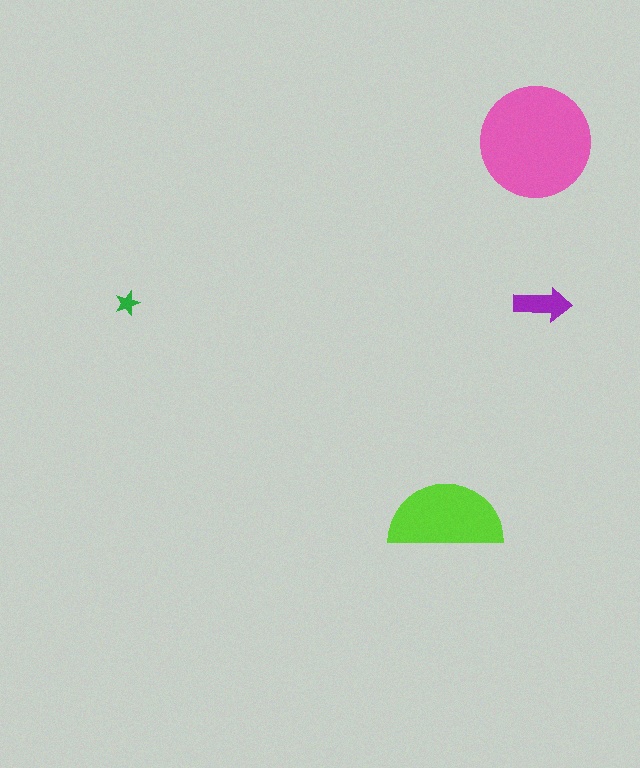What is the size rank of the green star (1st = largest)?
4th.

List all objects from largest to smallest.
The pink circle, the lime semicircle, the purple arrow, the green star.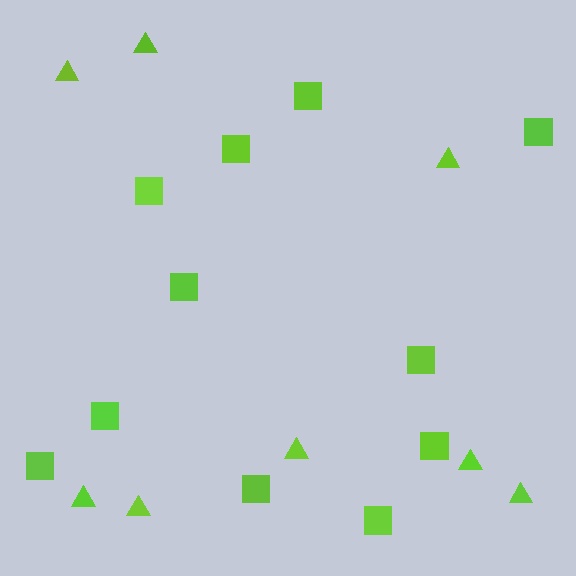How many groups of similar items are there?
There are 2 groups: one group of triangles (8) and one group of squares (11).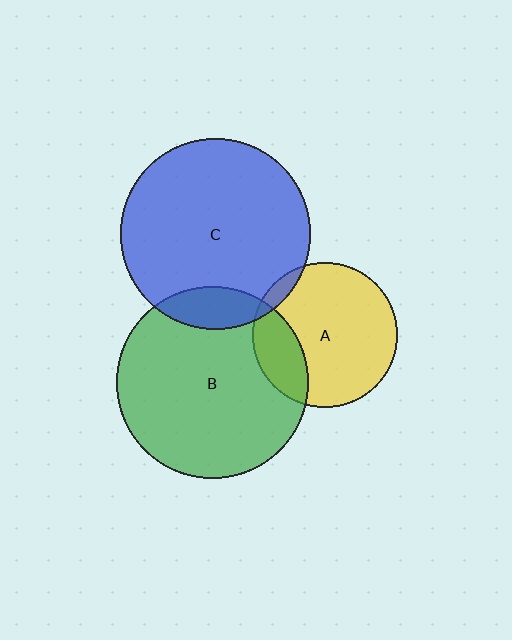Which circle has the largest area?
Circle B (green).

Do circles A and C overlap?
Yes.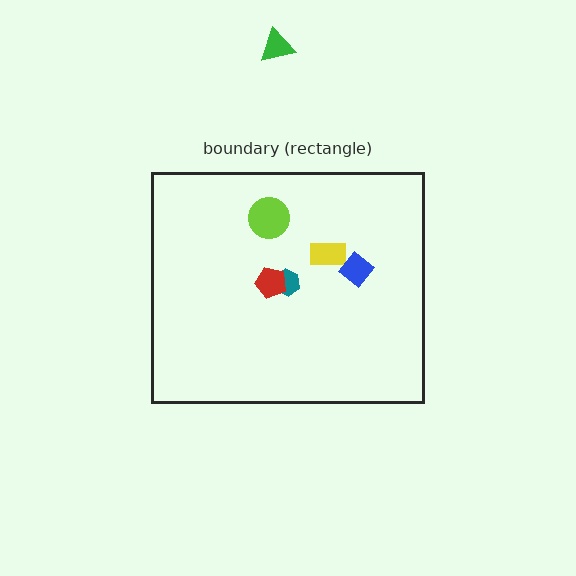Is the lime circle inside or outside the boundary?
Inside.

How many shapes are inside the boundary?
5 inside, 1 outside.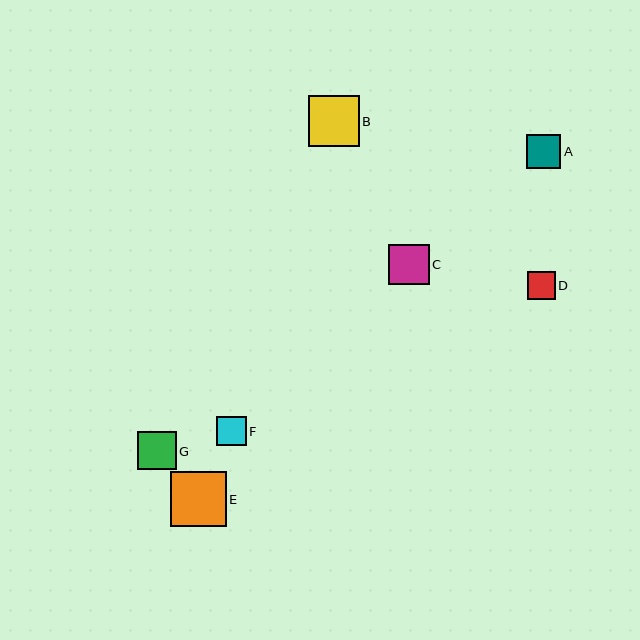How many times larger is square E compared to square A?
Square E is approximately 1.6 times the size of square A.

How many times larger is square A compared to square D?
Square A is approximately 1.3 times the size of square D.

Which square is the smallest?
Square D is the smallest with a size of approximately 28 pixels.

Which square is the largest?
Square E is the largest with a size of approximately 56 pixels.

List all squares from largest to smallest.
From largest to smallest: E, B, C, G, A, F, D.